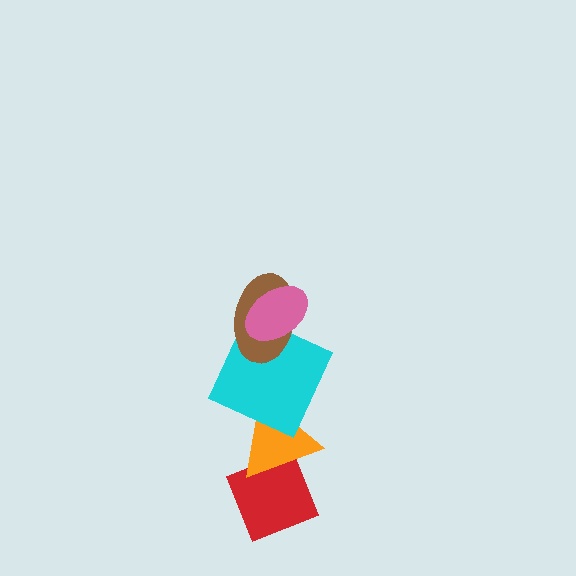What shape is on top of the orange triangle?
The cyan square is on top of the orange triangle.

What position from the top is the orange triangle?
The orange triangle is 4th from the top.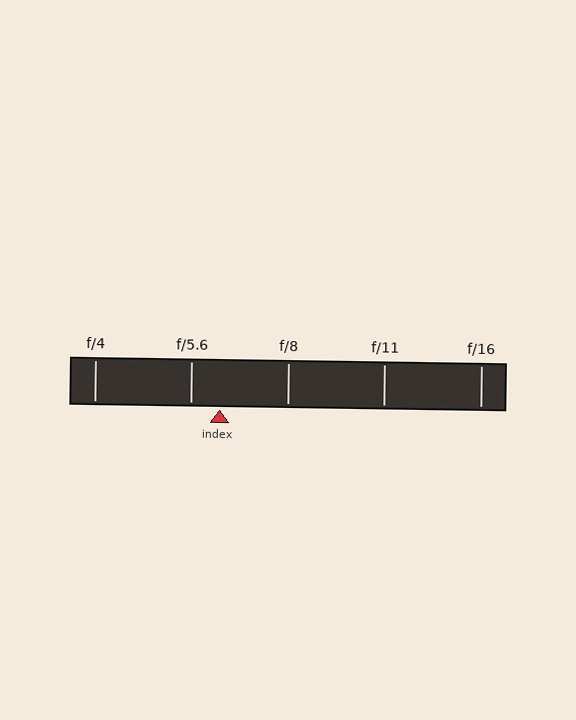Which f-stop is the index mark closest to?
The index mark is closest to f/5.6.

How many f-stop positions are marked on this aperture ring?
There are 5 f-stop positions marked.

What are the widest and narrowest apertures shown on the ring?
The widest aperture shown is f/4 and the narrowest is f/16.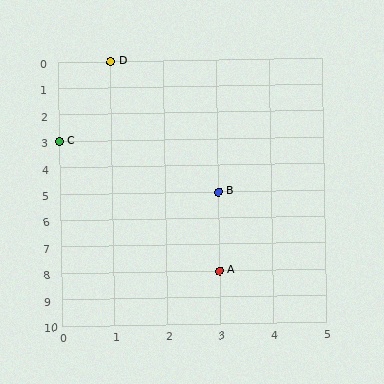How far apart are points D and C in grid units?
Points D and C are 1 column and 3 rows apart (about 3.2 grid units diagonally).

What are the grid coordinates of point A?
Point A is at grid coordinates (3, 8).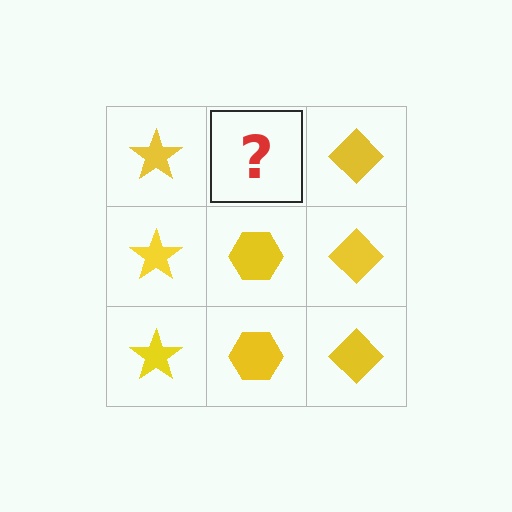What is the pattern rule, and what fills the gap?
The rule is that each column has a consistent shape. The gap should be filled with a yellow hexagon.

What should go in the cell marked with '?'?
The missing cell should contain a yellow hexagon.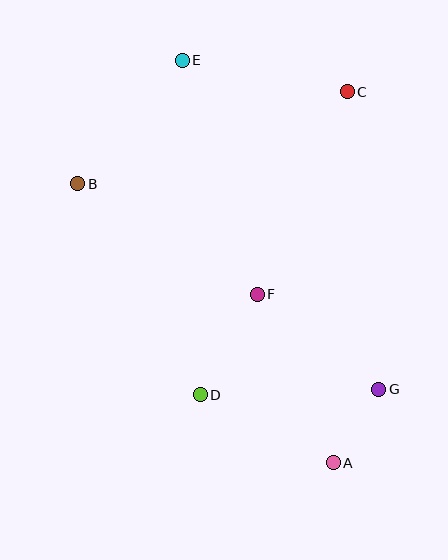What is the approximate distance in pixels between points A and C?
The distance between A and C is approximately 371 pixels.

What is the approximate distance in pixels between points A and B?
The distance between A and B is approximately 379 pixels.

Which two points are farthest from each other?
Points A and E are farthest from each other.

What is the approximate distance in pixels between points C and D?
The distance between C and D is approximately 337 pixels.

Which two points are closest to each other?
Points A and G are closest to each other.